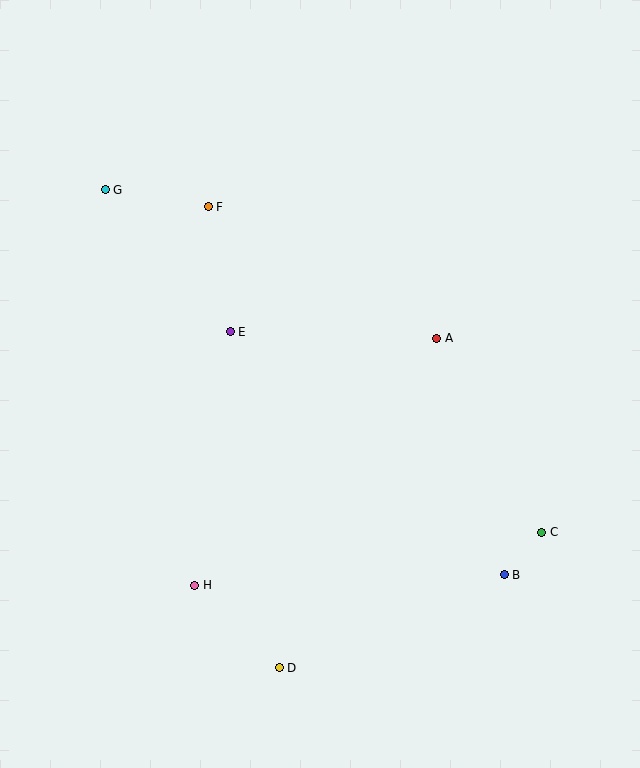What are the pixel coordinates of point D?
Point D is at (279, 668).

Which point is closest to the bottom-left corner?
Point H is closest to the bottom-left corner.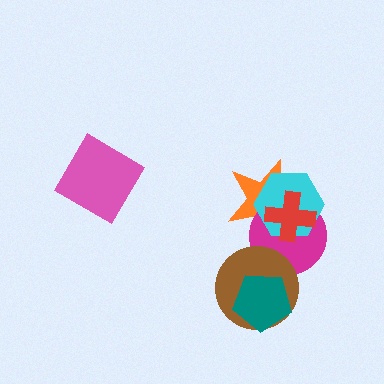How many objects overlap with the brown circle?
2 objects overlap with the brown circle.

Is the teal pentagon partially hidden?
No, no other shape covers it.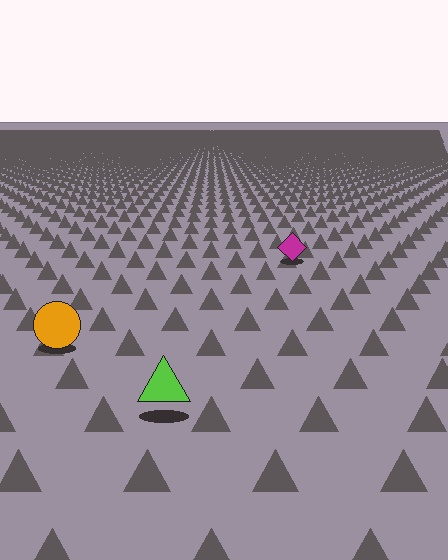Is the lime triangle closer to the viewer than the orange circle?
Yes. The lime triangle is closer — you can tell from the texture gradient: the ground texture is coarser near it.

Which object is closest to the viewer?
The lime triangle is closest. The texture marks near it are larger and more spread out.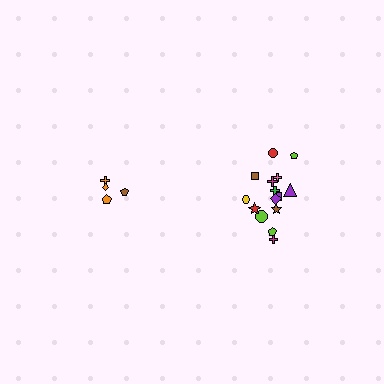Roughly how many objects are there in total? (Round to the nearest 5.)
Roughly 20 objects in total.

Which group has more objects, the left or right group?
The right group.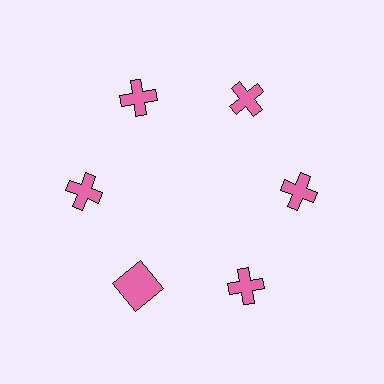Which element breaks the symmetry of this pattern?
The pink square at roughly the 7 o'clock position breaks the symmetry. All other shapes are pink crosses.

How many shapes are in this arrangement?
There are 6 shapes arranged in a ring pattern.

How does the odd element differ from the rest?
It has a different shape: square instead of cross.